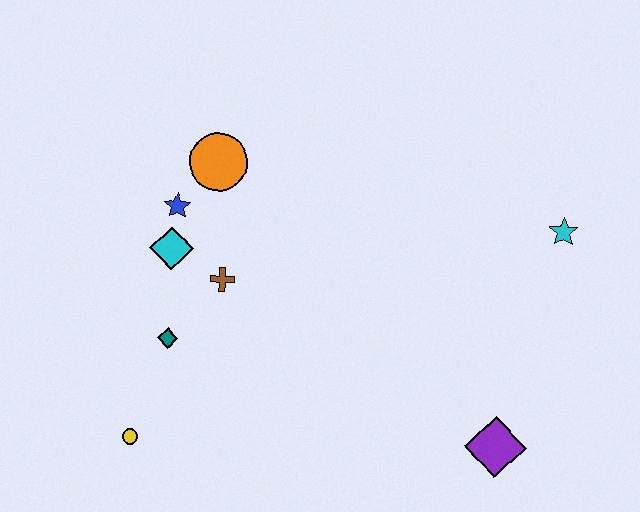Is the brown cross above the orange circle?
No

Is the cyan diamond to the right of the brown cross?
No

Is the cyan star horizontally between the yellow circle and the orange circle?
No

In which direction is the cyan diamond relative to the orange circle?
The cyan diamond is below the orange circle.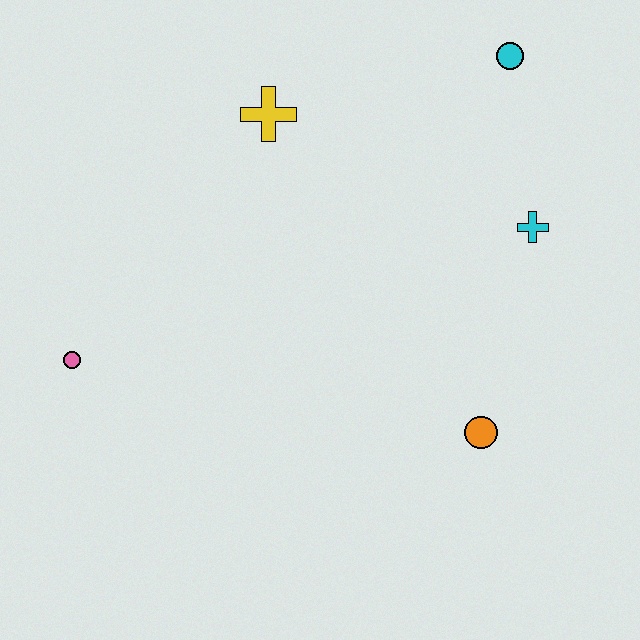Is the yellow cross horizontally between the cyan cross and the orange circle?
No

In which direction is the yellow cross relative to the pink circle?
The yellow cross is above the pink circle.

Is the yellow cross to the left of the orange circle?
Yes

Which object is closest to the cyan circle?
The cyan cross is closest to the cyan circle.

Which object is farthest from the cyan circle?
The pink circle is farthest from the cyan circle.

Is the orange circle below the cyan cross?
Yes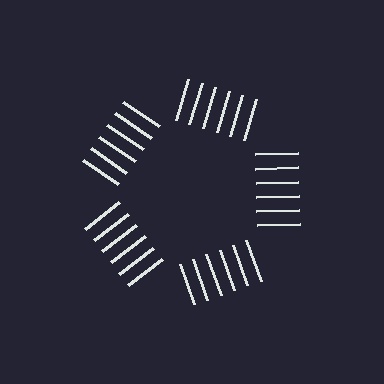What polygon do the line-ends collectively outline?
An illusory pentagon — the line segments terminate on its edges but no continuous stroke is drawn.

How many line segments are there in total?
30 — 6 along each of the 5 edges.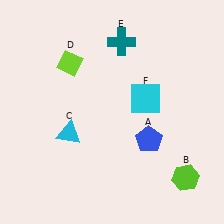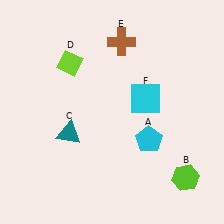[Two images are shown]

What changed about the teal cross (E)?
In Image 1, E is teal. In Image 2, it changed to brown.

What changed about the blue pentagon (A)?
In Image 1, A is blue. In Image 2, it changed to cyan.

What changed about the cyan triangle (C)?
In Image 1, C is cyan. In Image 2, it changed to teal.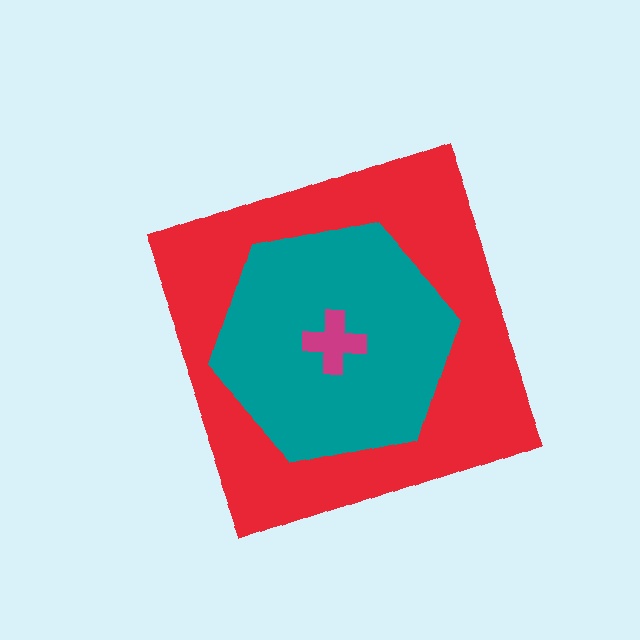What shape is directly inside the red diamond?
The teal hexagon.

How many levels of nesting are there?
3.